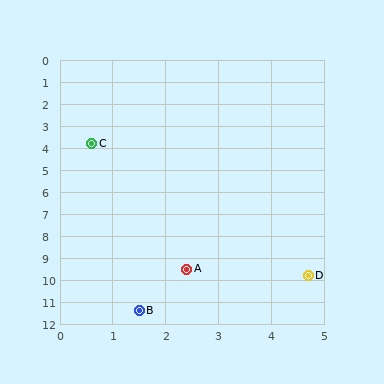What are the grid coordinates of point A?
Point A is at approximately (2.4, 9.5).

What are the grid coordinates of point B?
Point B is at approximately (1.5, 11.4).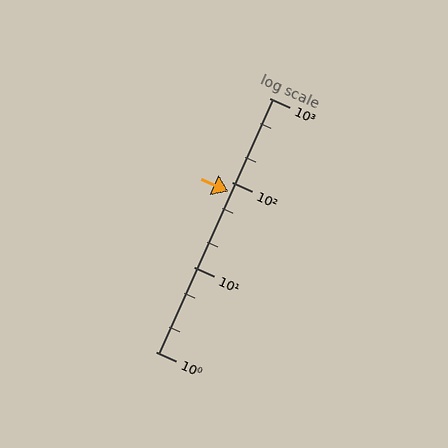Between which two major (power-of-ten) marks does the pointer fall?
The pointer is between 10 and 100.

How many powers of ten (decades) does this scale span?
The scale spans 3 decades, from 1 to 1000.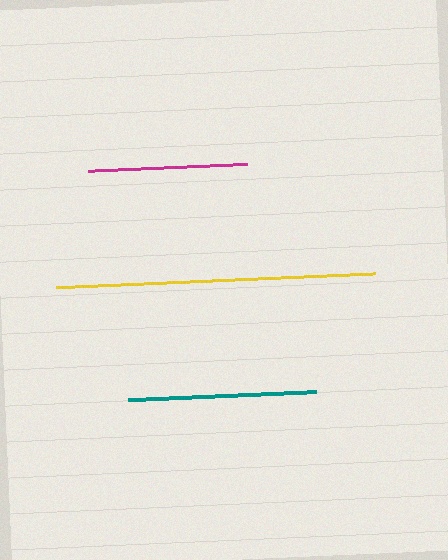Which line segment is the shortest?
The magenta line is the shortest at approximately 159 pixels.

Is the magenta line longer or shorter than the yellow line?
The yellow line is longer than the magenta line.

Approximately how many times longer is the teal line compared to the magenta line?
The teal line is approximately 1.2 times the length of the magenta line.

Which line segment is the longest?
The yellow line is the longest at approximately 319 pixels.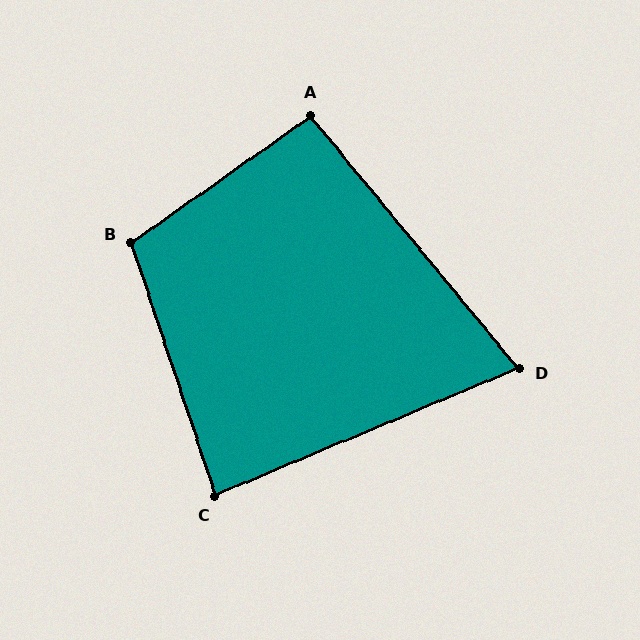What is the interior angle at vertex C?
Approximately 86 degrees (approximately right).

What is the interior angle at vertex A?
Approximately 94 degrees (approximately right).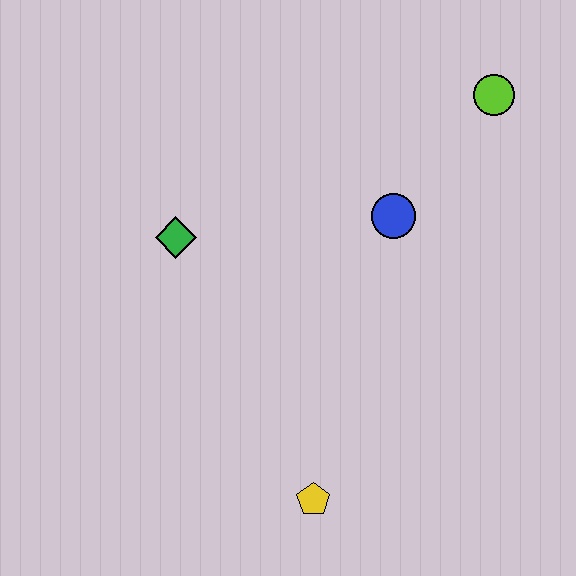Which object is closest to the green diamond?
The blue circle is closest to the green diamond.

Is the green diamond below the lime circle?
Yes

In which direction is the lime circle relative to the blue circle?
The lime circle is above the blue circle.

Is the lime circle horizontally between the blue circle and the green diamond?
No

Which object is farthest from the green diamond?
The lime circle is farthest from the green diamond.